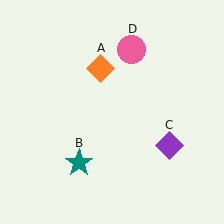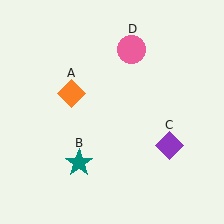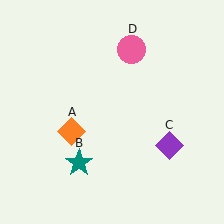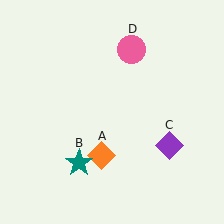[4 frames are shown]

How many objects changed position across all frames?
1 object changed position: orange diamond (object A).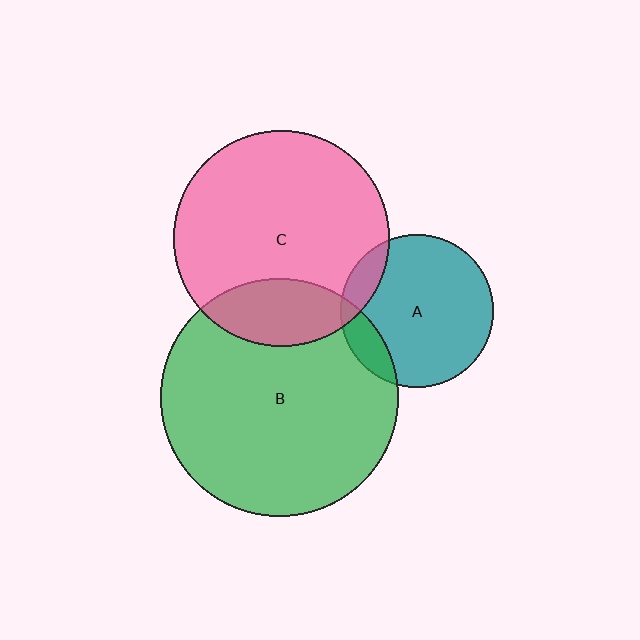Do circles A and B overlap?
Yes.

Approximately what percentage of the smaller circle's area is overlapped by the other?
Approximately 15%.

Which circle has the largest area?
Circle B (green).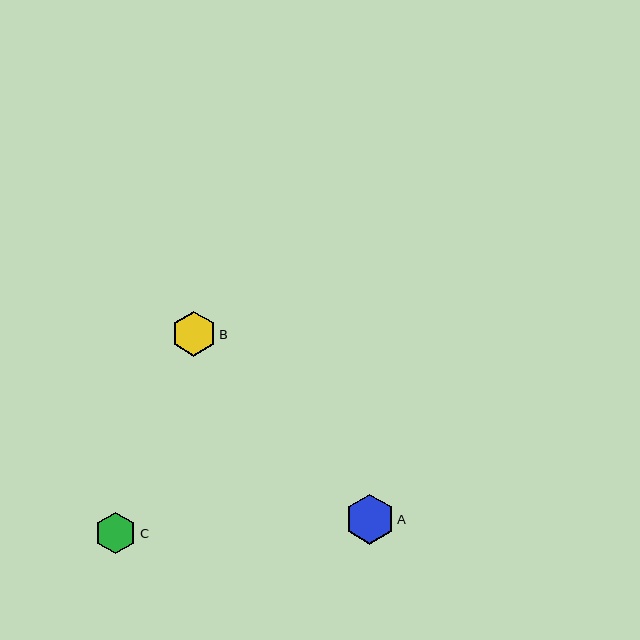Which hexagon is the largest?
Hexagon A is the largest with a size of approximately 50 pixels.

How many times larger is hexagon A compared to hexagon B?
Hexagon A is approximately 1.1 times the size of hexagon B.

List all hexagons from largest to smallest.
From largest to smallest: A, B, C.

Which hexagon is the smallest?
Hexagon C is the smallest with a size of approximately 41 pixels.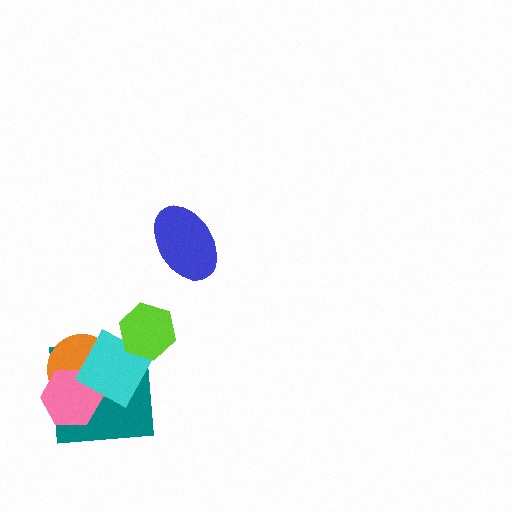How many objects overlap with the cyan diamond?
4 objects overlap with the cyan diamond.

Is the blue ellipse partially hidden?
No, no other shape covers it.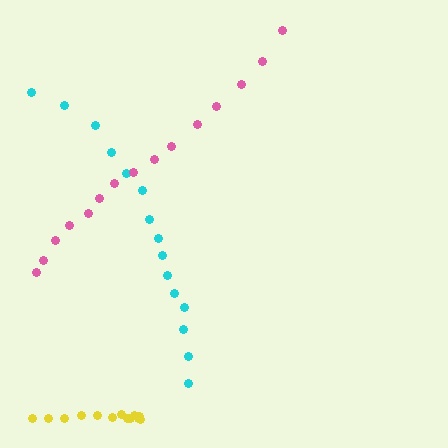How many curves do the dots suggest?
There are 3 distinct paths.